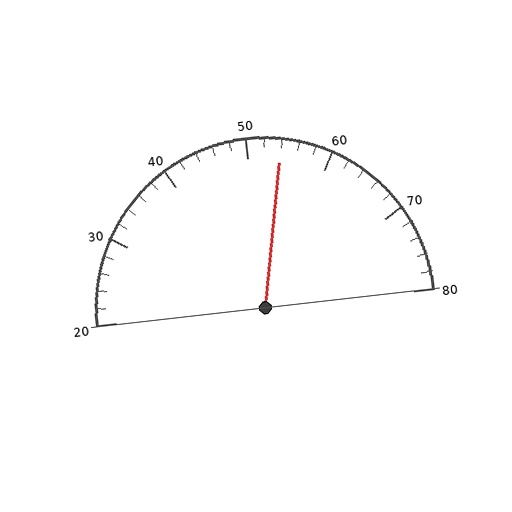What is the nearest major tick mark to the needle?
The nearest major tick mark is 50.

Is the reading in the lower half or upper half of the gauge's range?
The reading is in the upper half of the range (20 to 80).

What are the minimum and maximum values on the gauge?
The gauge ranges from 20 to 80.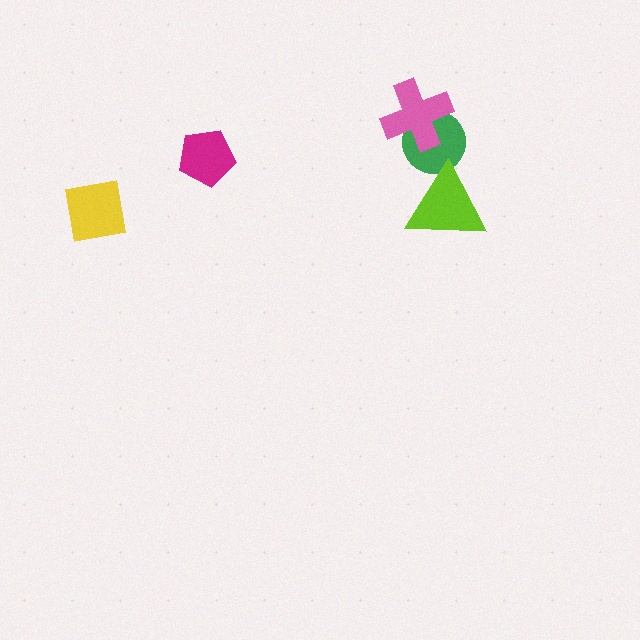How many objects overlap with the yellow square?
0 objects overlap with the yellow square.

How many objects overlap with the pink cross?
1 object overlaps with the pink cross.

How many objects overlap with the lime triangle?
1 object overlaps with the lime triangle.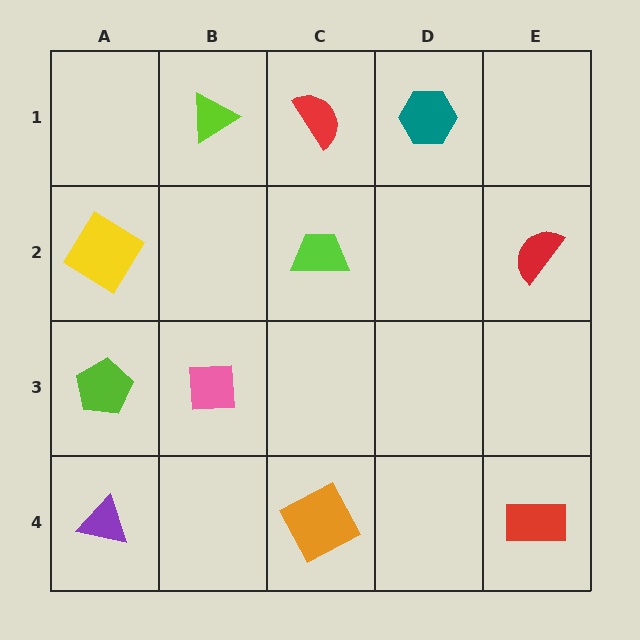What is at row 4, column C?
An orange square.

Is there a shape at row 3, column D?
No, that cell is empty.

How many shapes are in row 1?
3 shapes.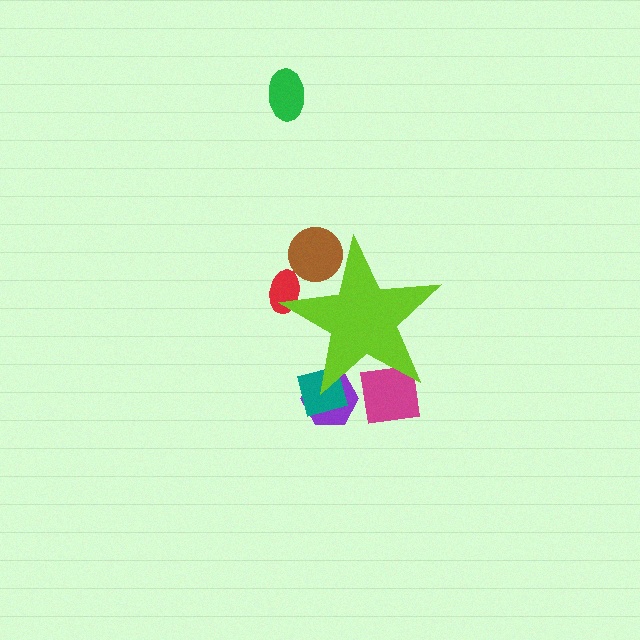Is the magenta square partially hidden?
Yes, the magenta square is partially hidden behind the lime star.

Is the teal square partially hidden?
Yes, the teal square is partially hidden behind the lime star.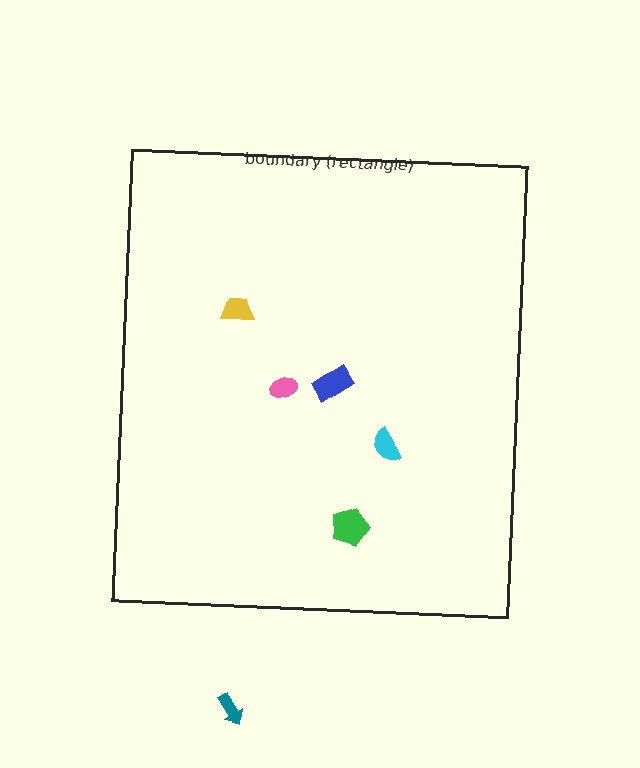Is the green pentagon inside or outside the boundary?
Inside.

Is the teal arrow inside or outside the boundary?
Outside.